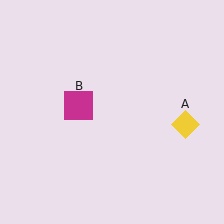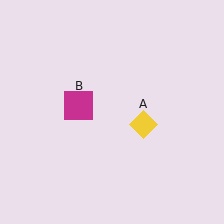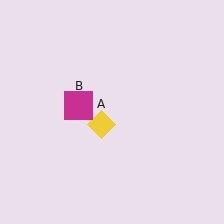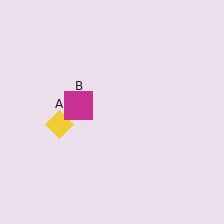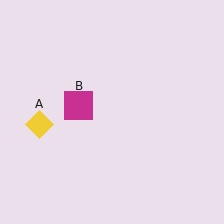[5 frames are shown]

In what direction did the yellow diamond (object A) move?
The yellow diamond (object A) moved left.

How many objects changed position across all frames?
1 object changed position: yellow diamond (object A).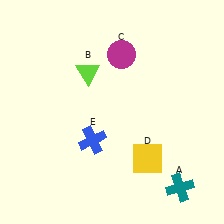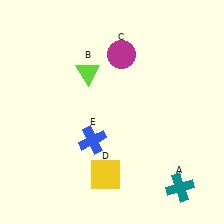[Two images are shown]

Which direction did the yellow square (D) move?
The yellow square (D) moved left.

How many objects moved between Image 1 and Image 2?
1 object moved between the two images.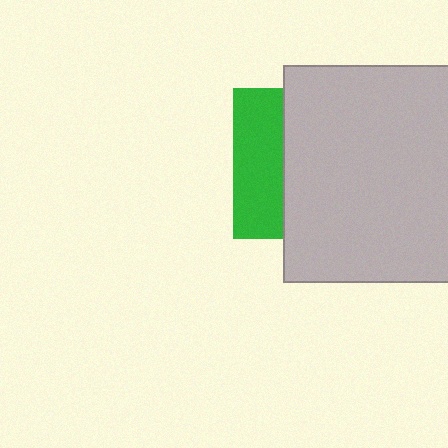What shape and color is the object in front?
The object in front is a light gray square.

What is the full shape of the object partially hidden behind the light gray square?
The partially hidden object is a green square.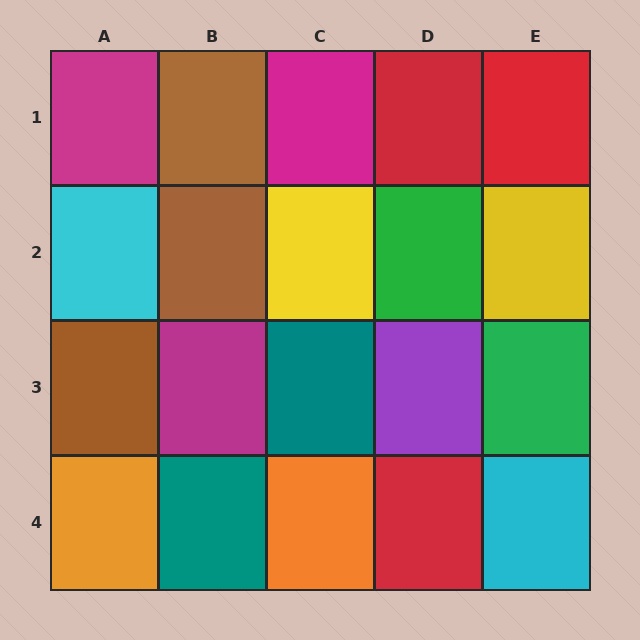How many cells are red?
3 cells are red.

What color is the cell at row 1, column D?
Red.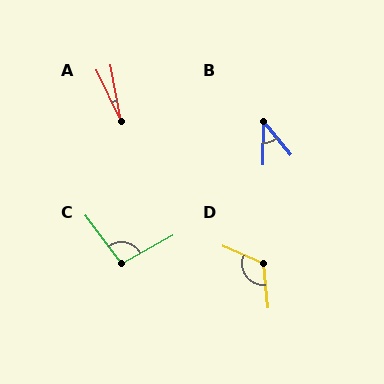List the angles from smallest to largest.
A (15°), B (40°), C (98°), D (119°).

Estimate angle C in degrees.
Approximately 98 degrees.